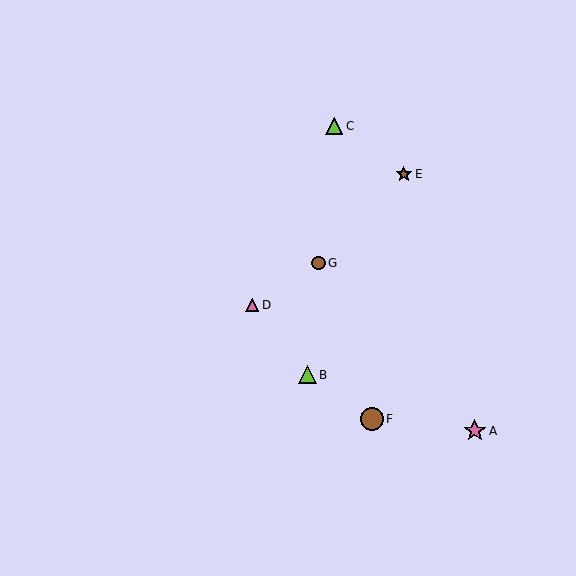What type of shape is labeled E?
Shape E is a brown star.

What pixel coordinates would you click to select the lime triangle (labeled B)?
Click at (307, 375) to select the lime triangle B.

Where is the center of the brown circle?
The center of the brown circle is at (372, 419).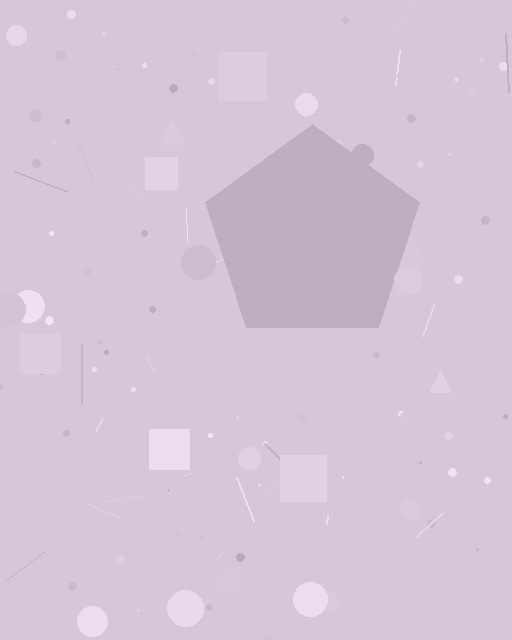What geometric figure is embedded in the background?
A pentagon is embedded in the background.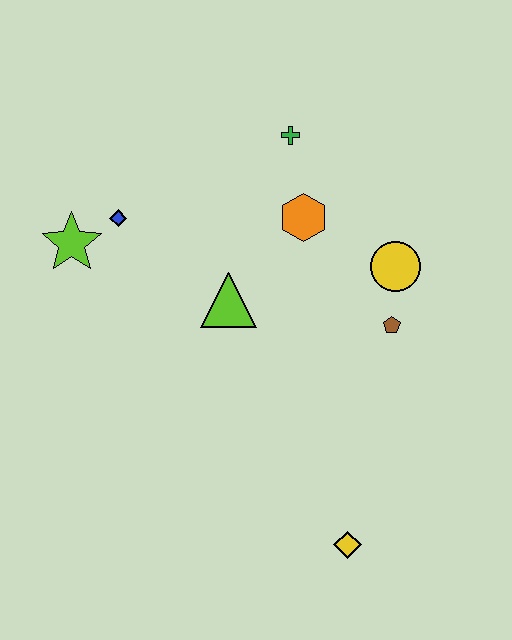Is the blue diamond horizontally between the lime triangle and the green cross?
No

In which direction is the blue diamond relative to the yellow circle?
The blue diamond is to the left of the yellow circle.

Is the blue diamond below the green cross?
Yes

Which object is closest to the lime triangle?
The orange hexagon is closest to the lime triangle.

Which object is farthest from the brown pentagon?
The lime star is farthest from the brown pentagon.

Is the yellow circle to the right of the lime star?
Yes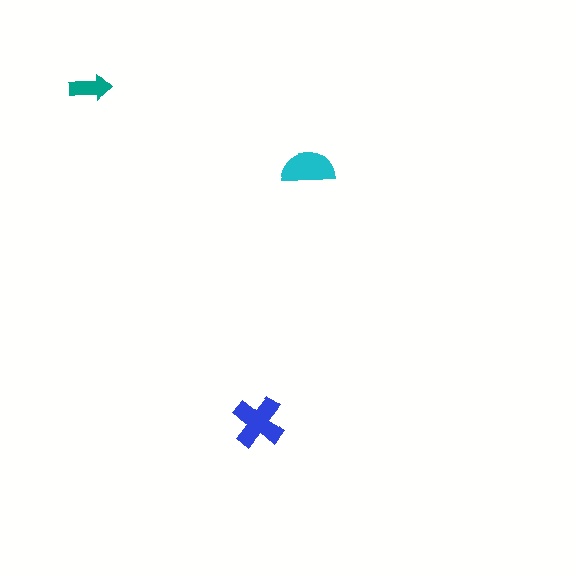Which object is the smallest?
The teal arrow.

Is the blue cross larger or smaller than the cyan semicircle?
Larger.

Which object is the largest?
The blue cross.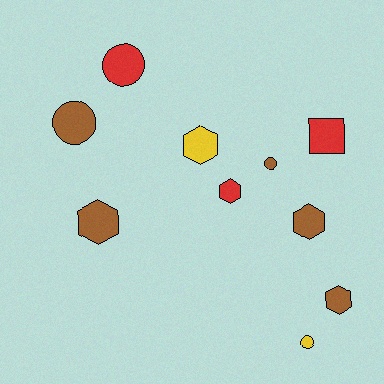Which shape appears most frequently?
Hexagon, with 5 objects.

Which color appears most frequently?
Brown, with 5 objects.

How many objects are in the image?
There are 10 objects.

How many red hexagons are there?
There is 1 red hexagon.